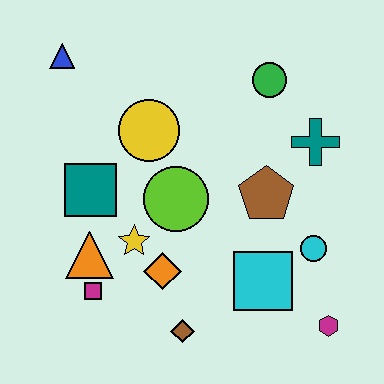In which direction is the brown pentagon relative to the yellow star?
The brown pentagon is to the right of the yellow star.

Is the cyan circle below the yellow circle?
Yes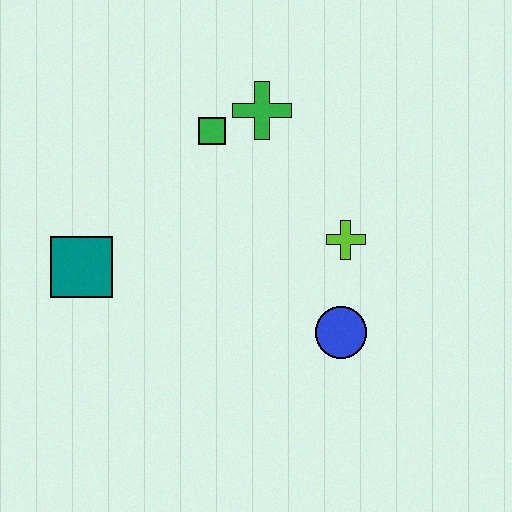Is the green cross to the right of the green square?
Yes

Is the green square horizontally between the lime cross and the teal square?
Yes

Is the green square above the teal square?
Yes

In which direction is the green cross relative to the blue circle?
The green cross is above the blue circle.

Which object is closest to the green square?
The green cross is closest to the green square.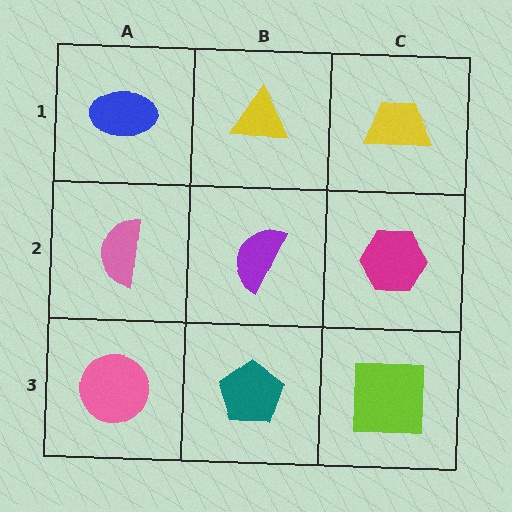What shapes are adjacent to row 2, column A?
A blue ellipse (row 1, column A), a pink circle (row 3, column A), a purple semicircle (row 2, column B).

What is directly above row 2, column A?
A blue ellipse.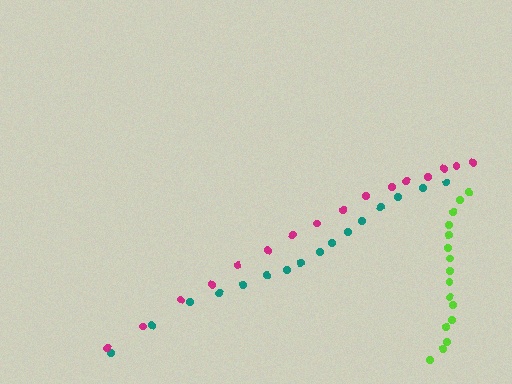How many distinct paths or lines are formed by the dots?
There are 3 distinct paths.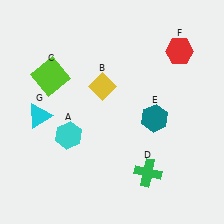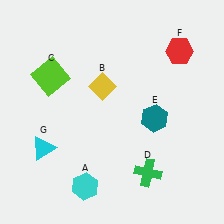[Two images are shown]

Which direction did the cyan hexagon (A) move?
The cyan hexagon (A) moved down.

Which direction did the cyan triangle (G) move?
The cyan triangle (G) moved down.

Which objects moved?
The objects that moved are: the cyan hexagon (A), the cyan triangle (G).